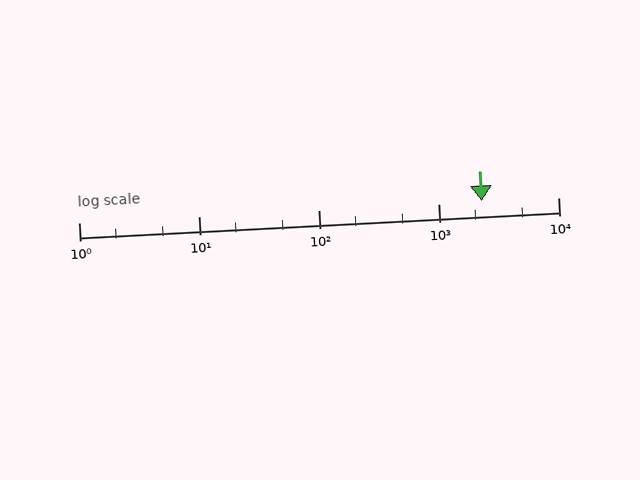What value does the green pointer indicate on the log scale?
The pointer indicates approximately 2300.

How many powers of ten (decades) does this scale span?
The scale spans 4 decades, from 1 to 10000.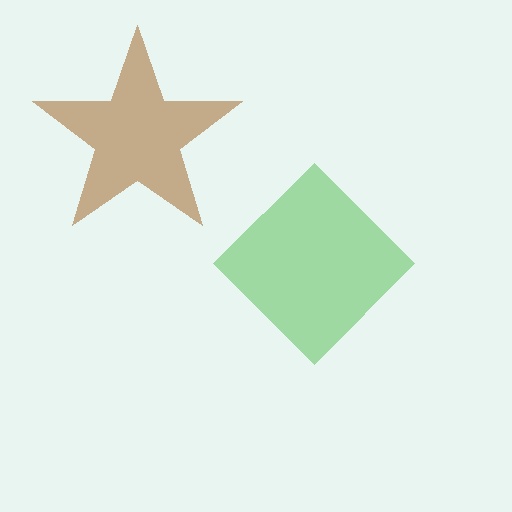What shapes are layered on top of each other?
The layered shapes are: a brown star, a green diamond.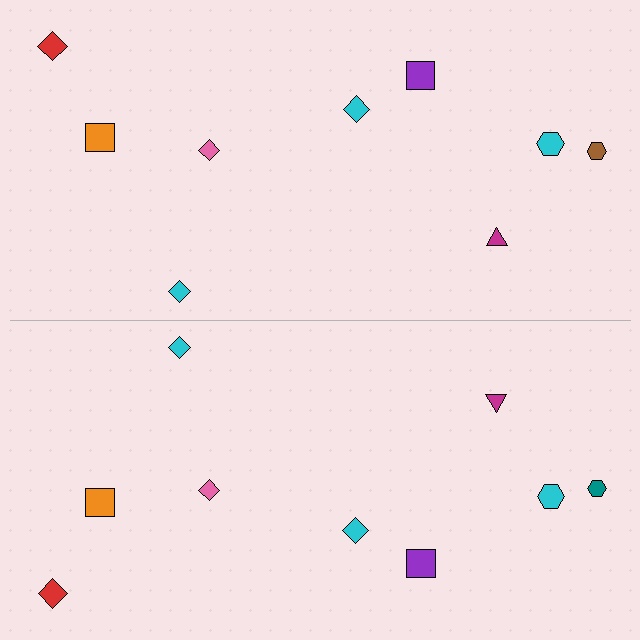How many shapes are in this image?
There are 18 shapes in this image.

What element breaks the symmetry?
The teal hexagon on the bottom side breaks the symmetry — its mirror counterpart is brown.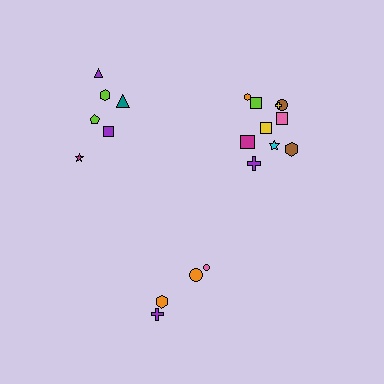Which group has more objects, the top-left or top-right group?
The top-right group.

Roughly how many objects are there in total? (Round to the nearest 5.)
Roughly 20 objects in total.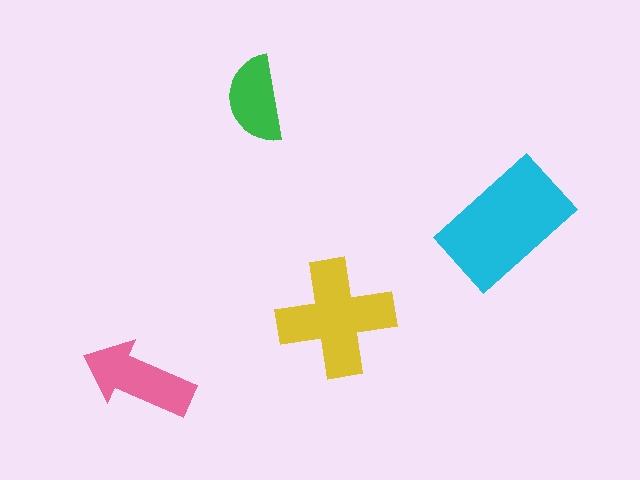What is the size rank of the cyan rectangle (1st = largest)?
1st.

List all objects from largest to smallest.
The cyan rectangle, the yellow cross, the pink arrow, the green semicircle.